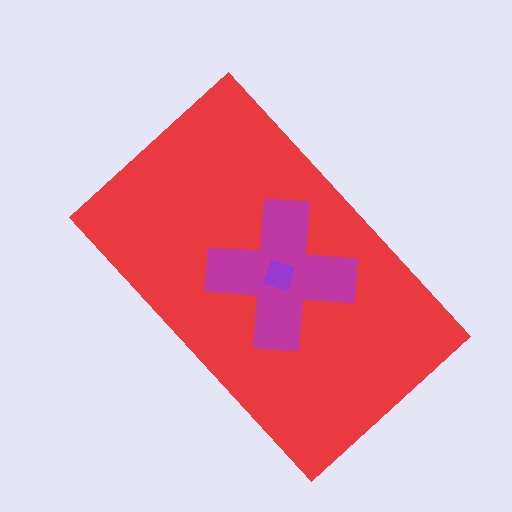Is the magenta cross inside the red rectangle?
Yes.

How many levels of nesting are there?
3.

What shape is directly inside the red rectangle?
The magenta cross.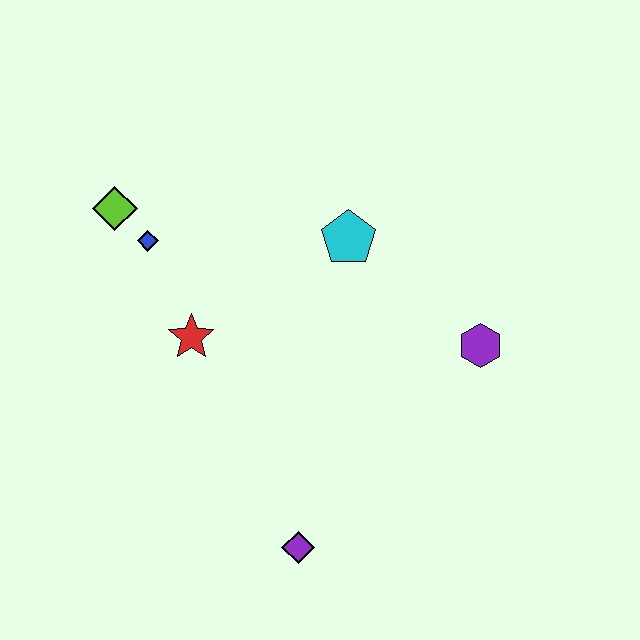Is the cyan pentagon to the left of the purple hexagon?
Yes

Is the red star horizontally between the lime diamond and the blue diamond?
No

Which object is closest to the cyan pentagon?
The purple hexagon is closest to the cyan pentagon.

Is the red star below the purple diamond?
No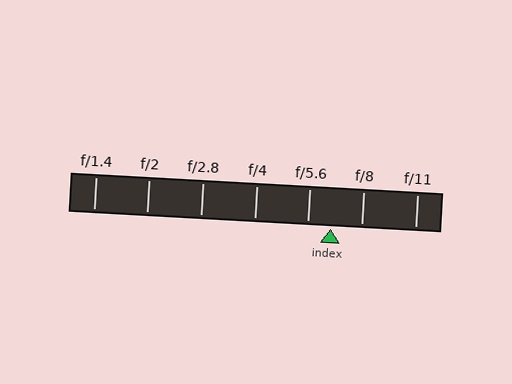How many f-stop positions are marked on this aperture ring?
There are 7 f-stop positions marked.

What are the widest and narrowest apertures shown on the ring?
The widest aperture shown is f/1.4 and the narrowest is f/11.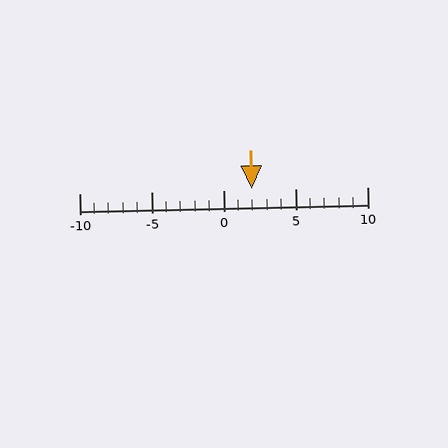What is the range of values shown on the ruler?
The ruler shows values from -10 to 10.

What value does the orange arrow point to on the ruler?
The orange arrow points to approximately 2.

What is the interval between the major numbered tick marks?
The major tick marks are spaced 5 units apart.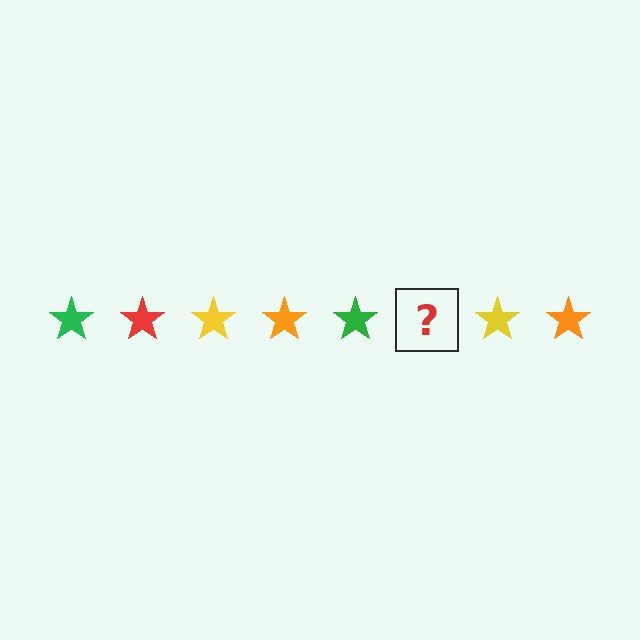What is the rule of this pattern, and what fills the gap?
The rule is that the pattern cycles through green, red, yellow, orange stars. The gap should be filled with a red star.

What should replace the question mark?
The question mark should be replaced with a red star.